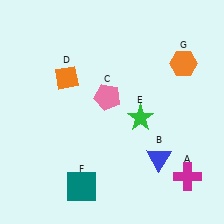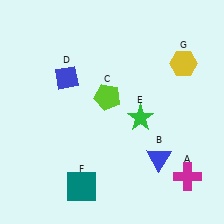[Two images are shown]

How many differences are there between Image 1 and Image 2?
There are 3 differences between the two images.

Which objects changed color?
C changed from pink to lime. D changed from orange to blue. G changed from orange to yellow.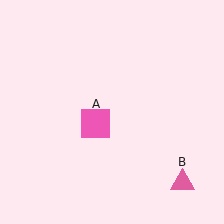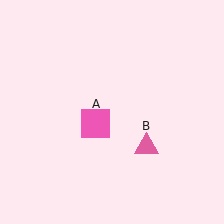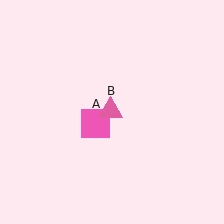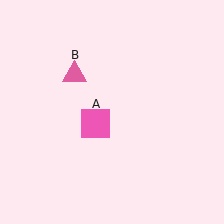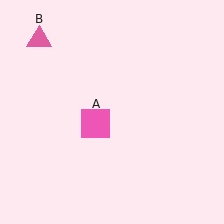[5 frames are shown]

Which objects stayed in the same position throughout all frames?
Pink square (object A) remained stationary.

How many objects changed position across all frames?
1 object changed position: pink triangle (object B).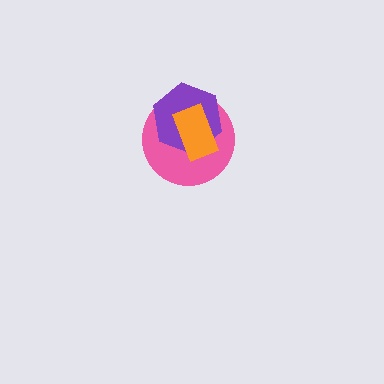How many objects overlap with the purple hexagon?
2 objects overlap with the purple hexagon.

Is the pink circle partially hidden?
Yes, it is partially covered by another shape.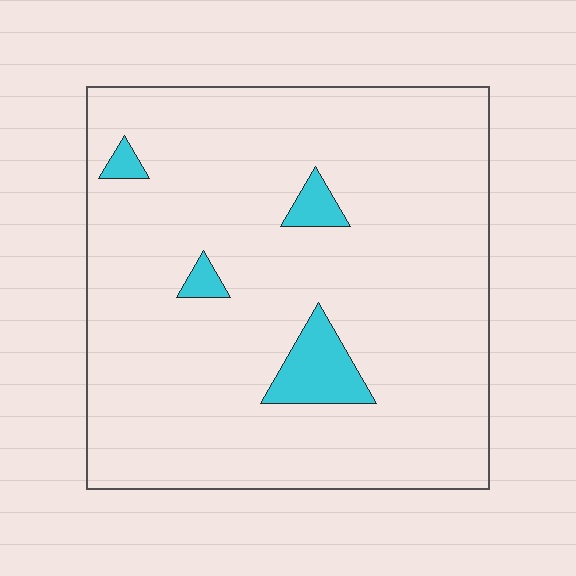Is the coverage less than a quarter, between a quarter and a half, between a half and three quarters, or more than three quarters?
Less than a quarter.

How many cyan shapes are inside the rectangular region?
4.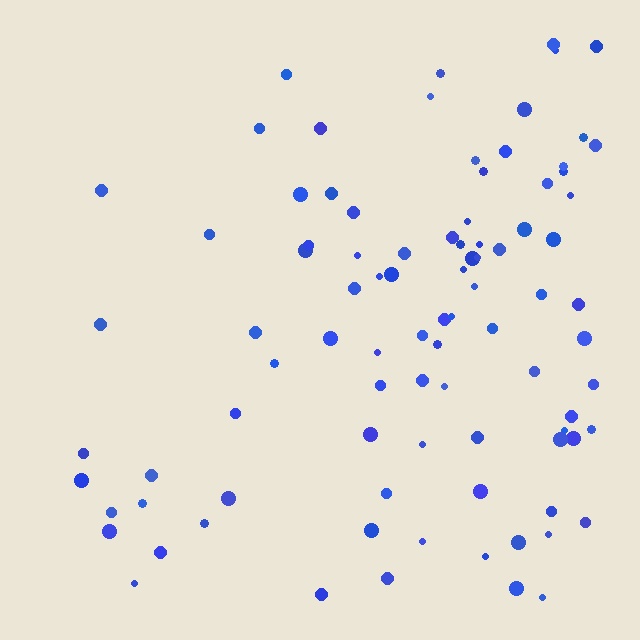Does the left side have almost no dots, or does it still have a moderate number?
Still a moderate number, just noticeably fewer than the right.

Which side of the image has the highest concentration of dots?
The right.